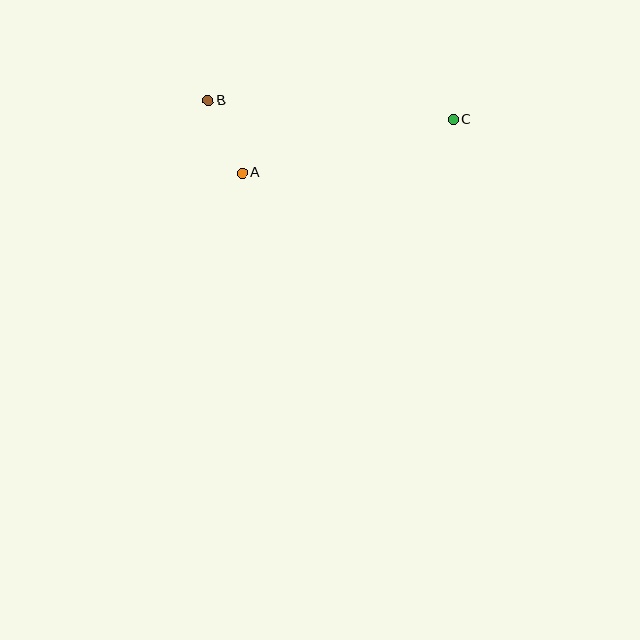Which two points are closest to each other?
Points A and B are closest to each other.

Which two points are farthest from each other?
Points B and C are farthest from each other.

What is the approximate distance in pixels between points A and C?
The distance between A and C is approximately 218 pixels.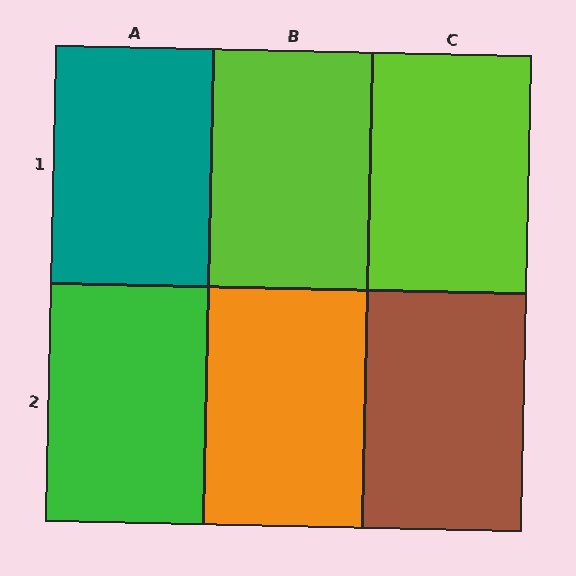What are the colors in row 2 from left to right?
Green, orange, brown.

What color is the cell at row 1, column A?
Teal.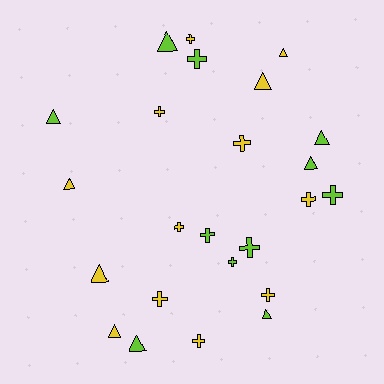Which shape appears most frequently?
Cross, with 13 objects.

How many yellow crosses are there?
There are 8 yellow crosses.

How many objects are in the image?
There are 24 objects.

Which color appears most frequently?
Yellow, with 13 objects.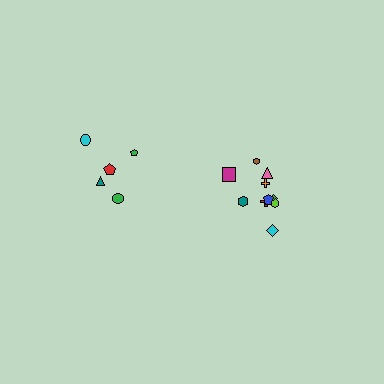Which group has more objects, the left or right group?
The right group.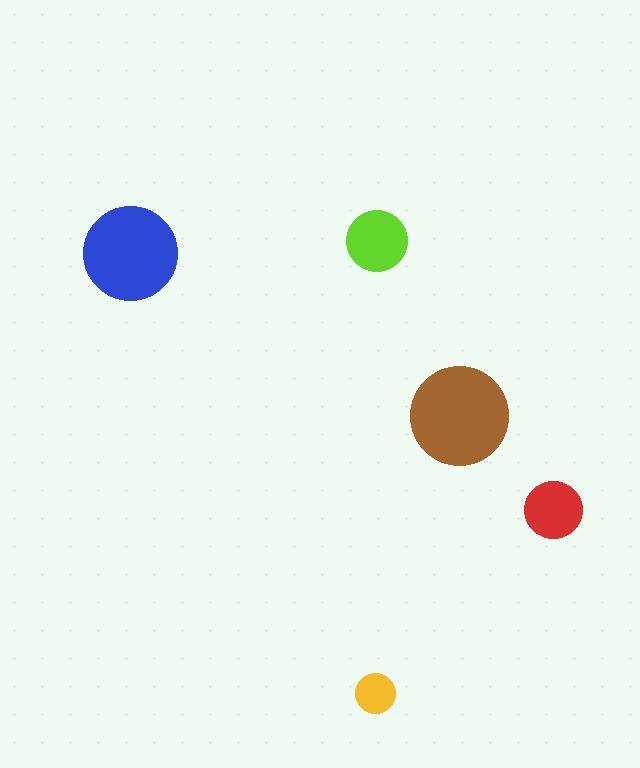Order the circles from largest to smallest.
the brown one, the blue one, the lime one, the red one, the yellow one.